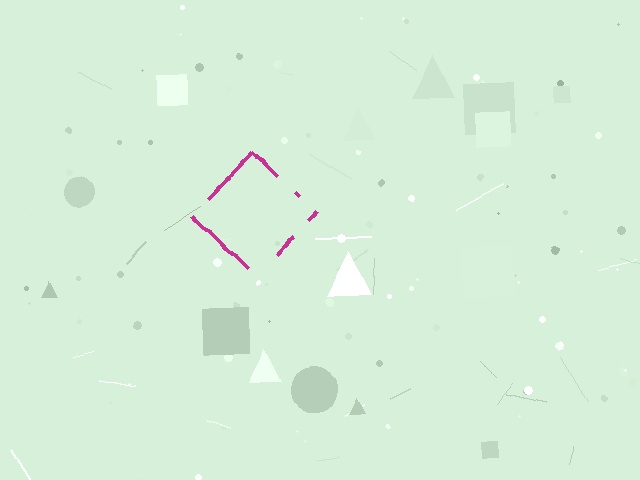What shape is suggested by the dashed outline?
The dashed outline suggests a diamond.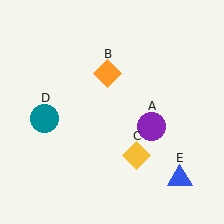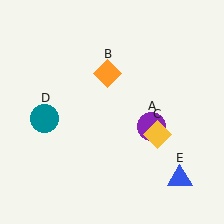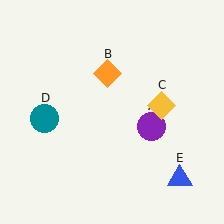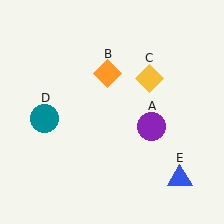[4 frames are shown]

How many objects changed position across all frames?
1 object changed position: yellow diamond (object C).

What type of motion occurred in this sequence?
The yellow diamond (object C) rotated counterclockwise around the center of the scene.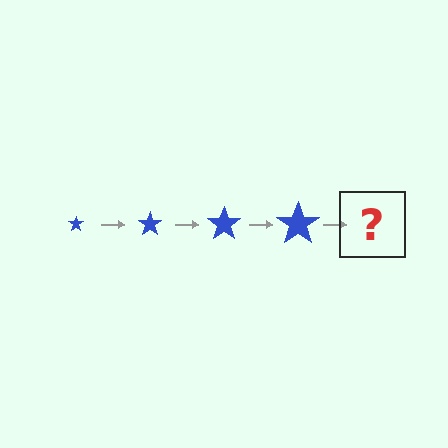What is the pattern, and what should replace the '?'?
The pattern is that the star gets progressively larger each step. The '?' should be a blue star, larger than the previous one.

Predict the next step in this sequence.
The next step is a blue star, larger than the previous one.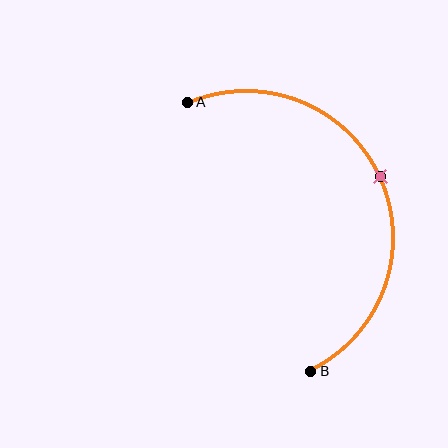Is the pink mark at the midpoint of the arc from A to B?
Yes. The pink mark lies on the arc at equal arc-length from both A and B — it is the arc midpoint.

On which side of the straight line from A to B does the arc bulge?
The arc bulges to the right of the straight line connecting A and B.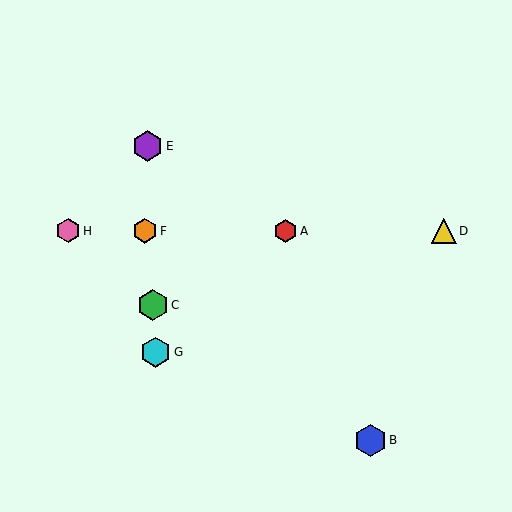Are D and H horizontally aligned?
Yes, both are at y≈231.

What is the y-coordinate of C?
Object C is at y≈305.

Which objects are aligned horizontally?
Objects A, D, F, H are aligned horizontally.